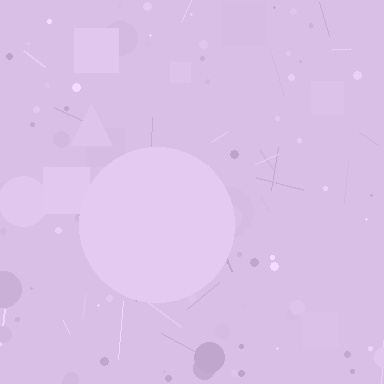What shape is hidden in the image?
A circle is hidden in the image.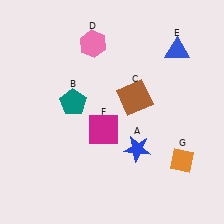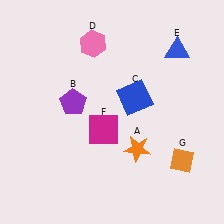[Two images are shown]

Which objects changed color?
A changed from blue to orange. B changed from teal to purple. C changed from brown to blue.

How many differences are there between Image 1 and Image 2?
There are 3 differences between the two images.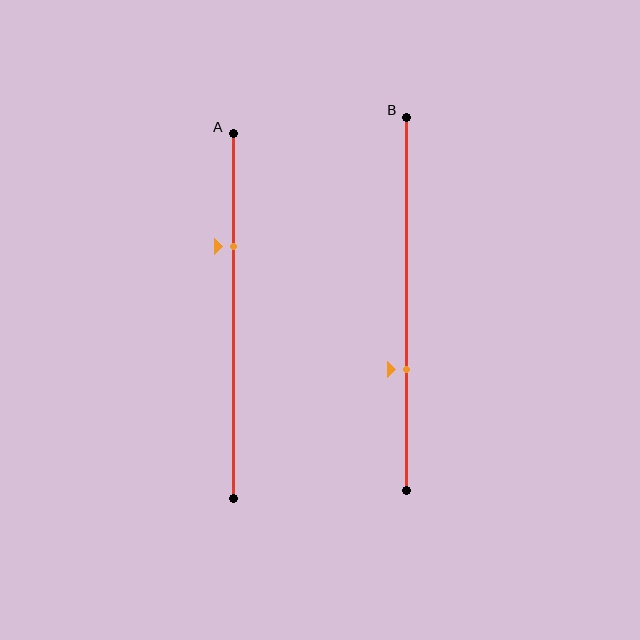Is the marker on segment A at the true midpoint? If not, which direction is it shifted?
No, the marker on segment A is shifted upward by about 19% of the segment length.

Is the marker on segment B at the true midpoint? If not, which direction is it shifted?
No, the marker on segment B is shifted downward by about 18% of the segment length.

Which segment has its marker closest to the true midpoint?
Segment B has its marker closest to the true midpoint.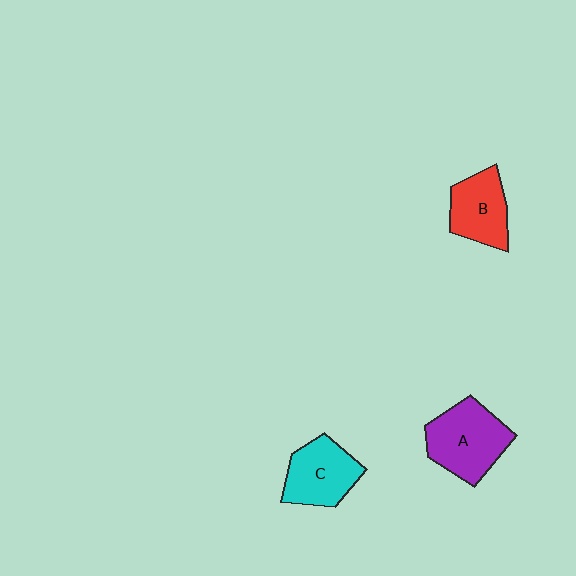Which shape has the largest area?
Shape A (purple).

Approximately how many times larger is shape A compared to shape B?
Approximately 1.3 times.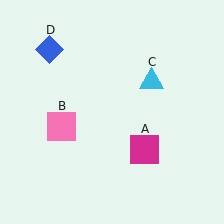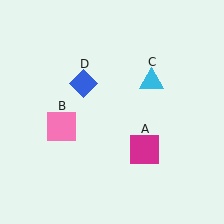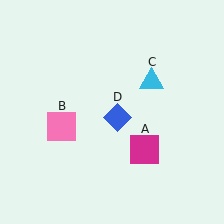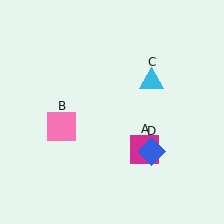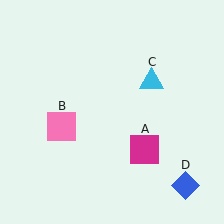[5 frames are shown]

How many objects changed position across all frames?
1 object changed position: blue diamond (object D).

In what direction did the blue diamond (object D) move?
The blue diamond (object D) moved down and to the right.